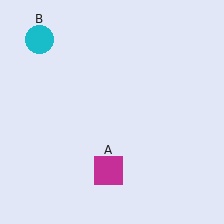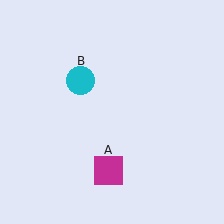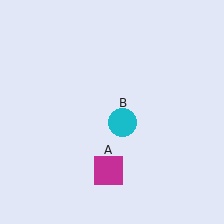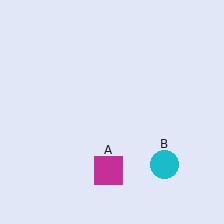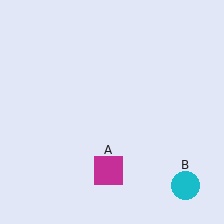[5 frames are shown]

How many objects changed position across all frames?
1 object changed position: cyan circle (object B).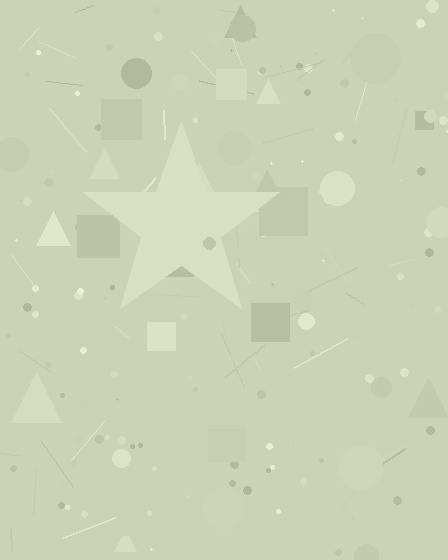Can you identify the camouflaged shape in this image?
The camouflaged shape is a star.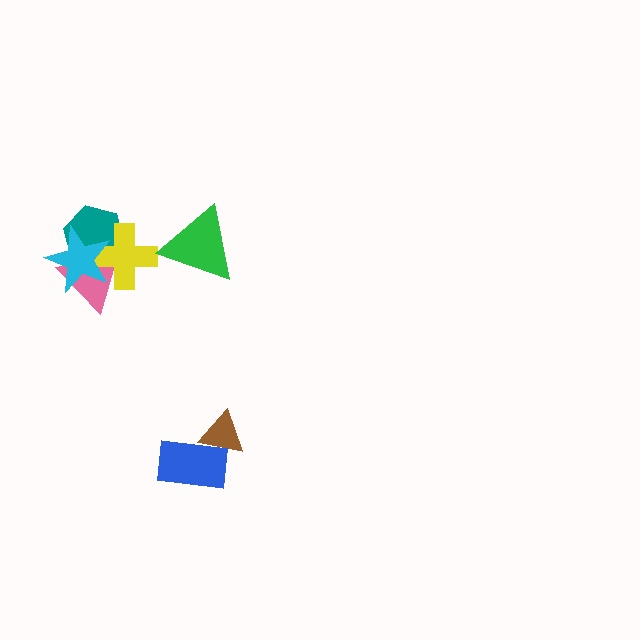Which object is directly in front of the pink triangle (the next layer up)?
The yellow cross is directly in front of the pink triangle.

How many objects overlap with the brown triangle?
1 object overlaps with the brown triangle.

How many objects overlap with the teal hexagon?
3 objects overlap with the teal hexagon.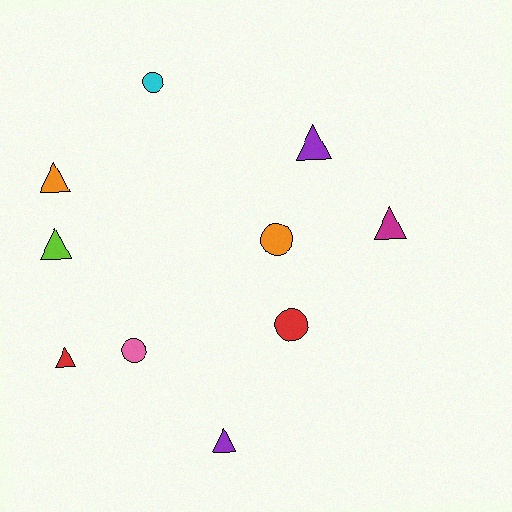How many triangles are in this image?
There are 6 triangles.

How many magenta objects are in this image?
There is 1 magenta object.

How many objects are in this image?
There are 10 objects.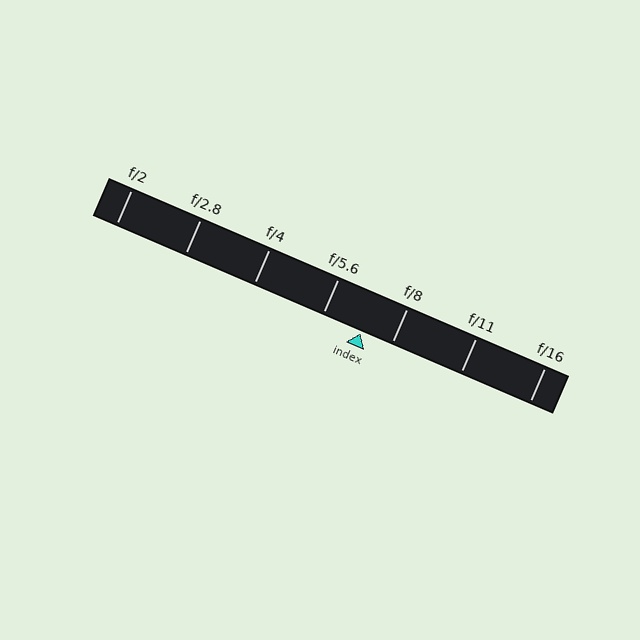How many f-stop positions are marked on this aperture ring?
There are 7 f-stop positions marked.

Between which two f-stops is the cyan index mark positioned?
The index mark is between f/5.6 and f/8.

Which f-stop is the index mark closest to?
The index mark is closest to f/8.